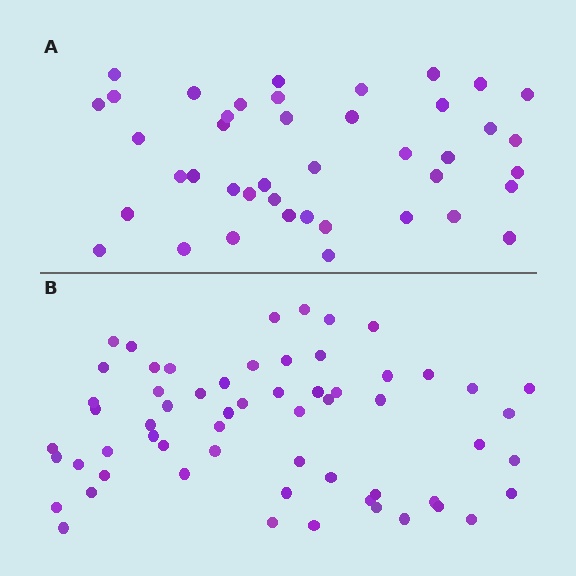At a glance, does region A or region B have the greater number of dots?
Region B (the bottom region) has more dots.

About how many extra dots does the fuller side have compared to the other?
Region B has approximately 20 more dots than region A.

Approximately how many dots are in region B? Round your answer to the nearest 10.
About 60 dots.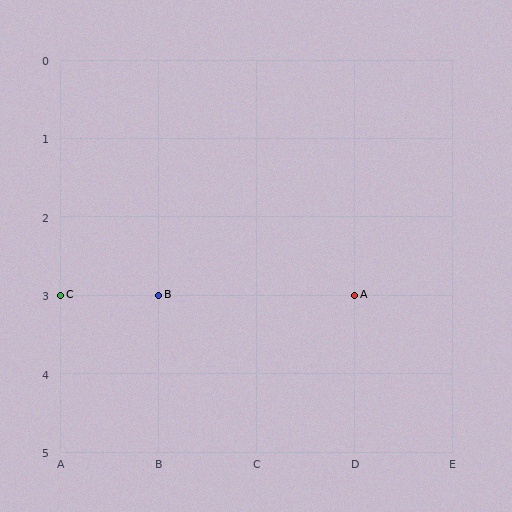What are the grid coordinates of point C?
Point C is at grid coordinates (A, 3).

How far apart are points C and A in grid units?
Points C and A are 3 columns apart.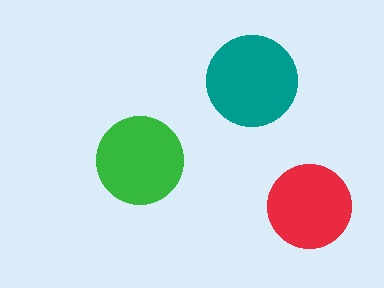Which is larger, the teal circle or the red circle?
The teal one.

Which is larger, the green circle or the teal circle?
The teal one.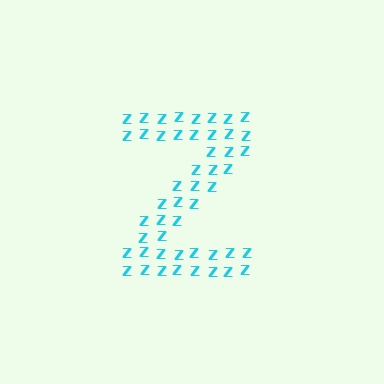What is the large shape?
The large shape is the letter Z.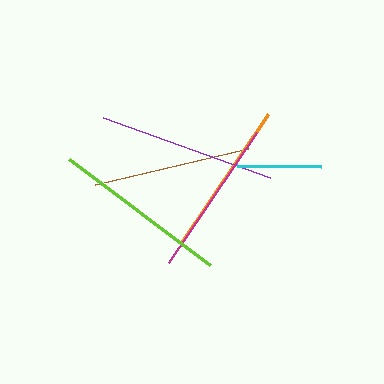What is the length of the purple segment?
The purple segment is approximately 177 pixels long.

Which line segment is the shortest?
The cyan line is the shortest at approximately 84 pixels.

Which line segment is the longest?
The purple line is the longest at approximately 177 pixels.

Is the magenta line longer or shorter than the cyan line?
The magenta line is longer than the cyan line.